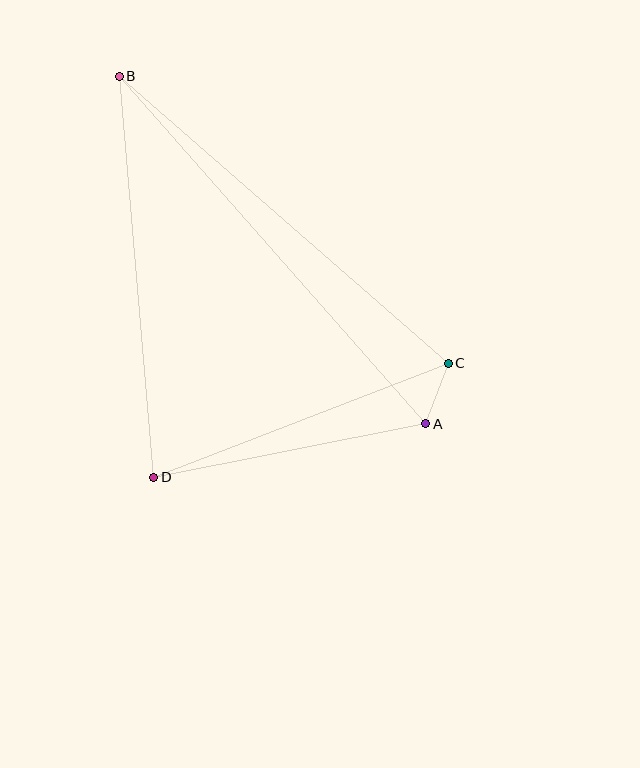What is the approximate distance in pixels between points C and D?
The distance between C and D is approximately 315 pixels.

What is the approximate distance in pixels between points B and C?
The distance between B and C is approximately 437 pixels.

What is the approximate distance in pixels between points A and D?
The distance between A and D is approximately 277 pixels.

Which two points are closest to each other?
Points A and C are closest to each other.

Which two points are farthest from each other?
Points A and B are farthest from each other.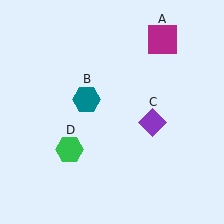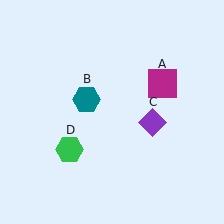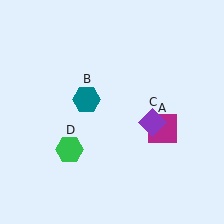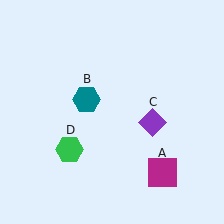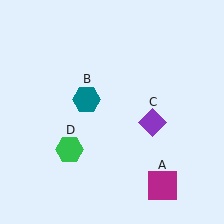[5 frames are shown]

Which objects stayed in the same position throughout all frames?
Teal hexagon (object B) and purple diamond (object C) and green hexagon (object D) remained stationary.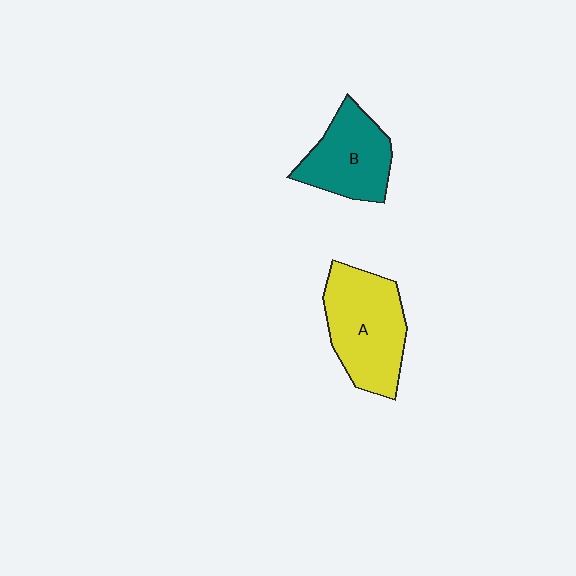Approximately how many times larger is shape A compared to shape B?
Approximately 1.3 times.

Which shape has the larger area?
Shape A (yellow).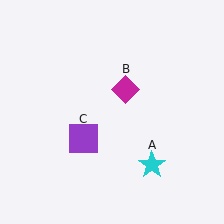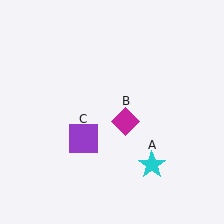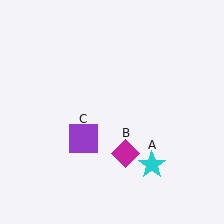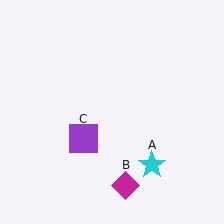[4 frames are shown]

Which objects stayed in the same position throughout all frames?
Cyan star (object A) and purple square (object C) remained stationary.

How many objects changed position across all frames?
1 object changed position: magenta diamond (object B).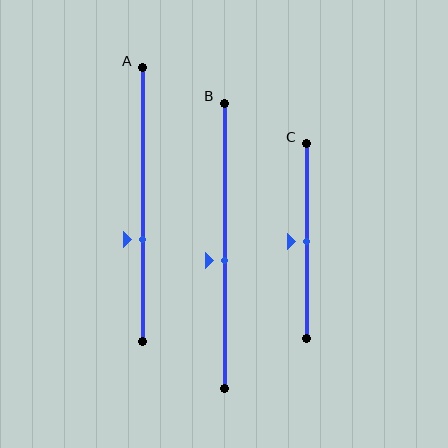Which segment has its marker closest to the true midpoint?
Segment C has its marker closest to the true midpoint.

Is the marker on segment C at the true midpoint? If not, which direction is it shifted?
Yes, the marker on segment C is at the true midpoint.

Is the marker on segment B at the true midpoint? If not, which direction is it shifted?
No, the marker on segment B is shifted downward by about 5% of the segment length.